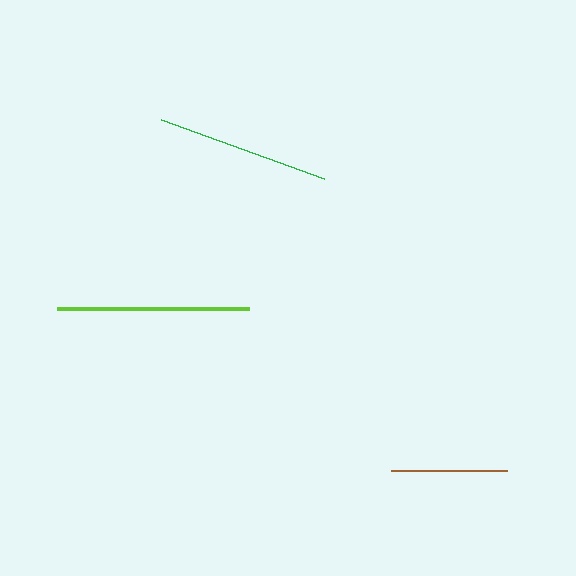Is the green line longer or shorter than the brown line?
The green line is longer than the brown line.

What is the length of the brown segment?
The brown segment is approximately 116 pixels long.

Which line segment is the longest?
The lime line is the longest at approximately 192 pixels.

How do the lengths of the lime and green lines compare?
The lime and green lines are approximately the same length.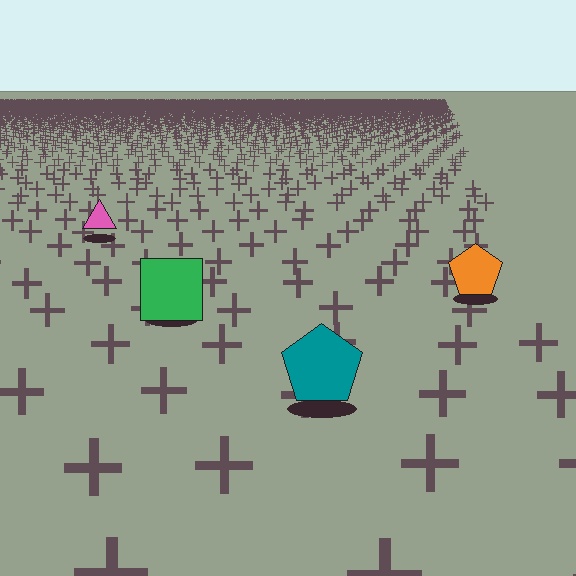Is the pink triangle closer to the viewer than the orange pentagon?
No. The orange pentagon is closer — you can tell from the texture gradient: the ground texture is coarser near it.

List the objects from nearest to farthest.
From nearest to farthest: the teal pentagon, the green square, the orange pentagon, the pink triangle.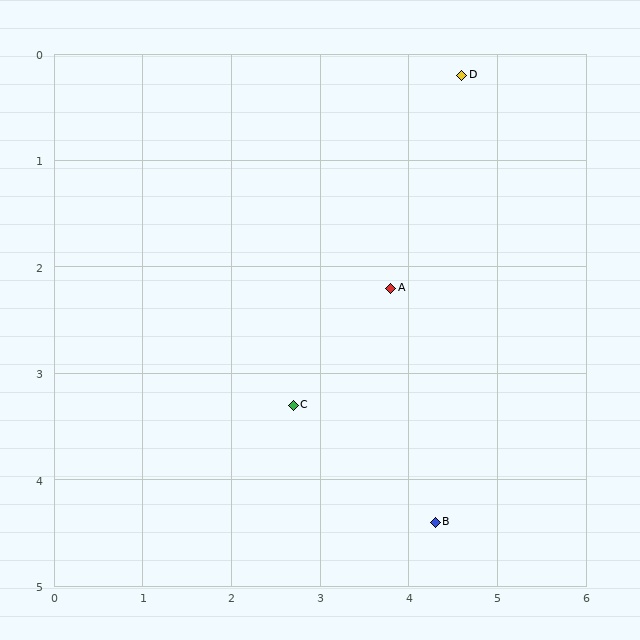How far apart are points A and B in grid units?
Points A and B are about 2.3 grid units apart.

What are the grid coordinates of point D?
Point D is at approximately (4.6, 0.2).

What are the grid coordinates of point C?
Point C is at approximately (2.7, 3.3).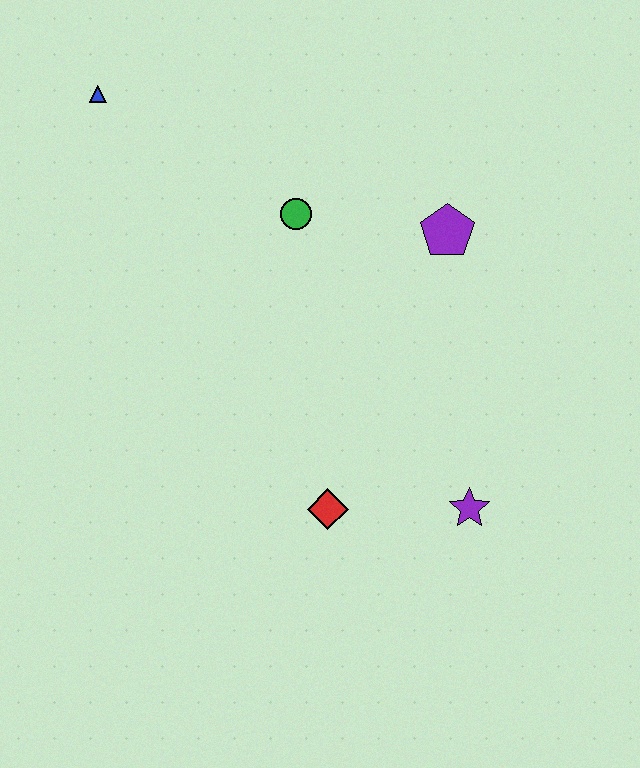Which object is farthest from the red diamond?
The blue triangle is farthest from the red diamond.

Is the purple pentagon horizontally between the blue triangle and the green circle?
No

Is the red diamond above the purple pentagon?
No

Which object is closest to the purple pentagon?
The green circle is closest to the purple pentagon.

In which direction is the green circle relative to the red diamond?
The green circle is above the red diamond.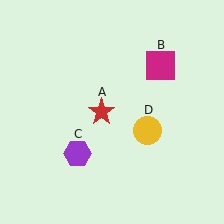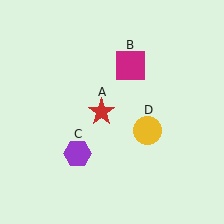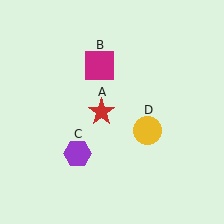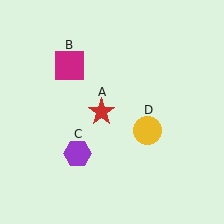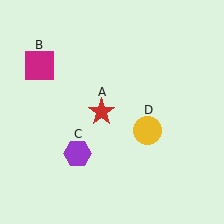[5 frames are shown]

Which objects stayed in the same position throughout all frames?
Red star (object A) and purple hexagon (object C) and yellow circle (object D) remained stationary.